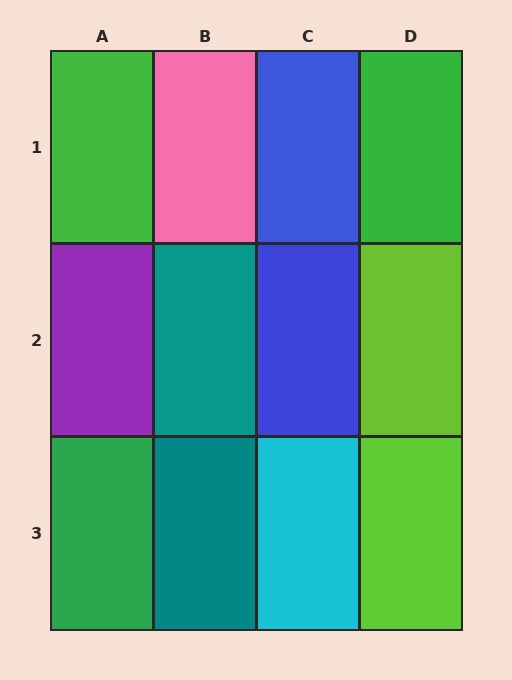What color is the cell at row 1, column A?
Green.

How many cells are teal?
2 cells are teal.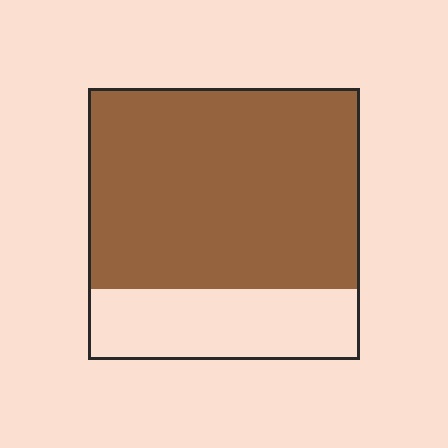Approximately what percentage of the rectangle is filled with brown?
Approximately 75%.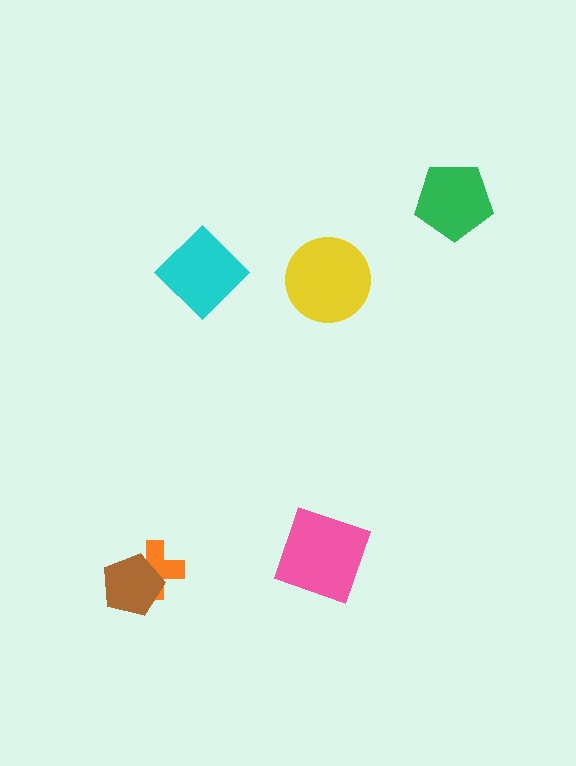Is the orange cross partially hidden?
Yes, it is partially covered by another shape.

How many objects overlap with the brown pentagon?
1 object overlaps with the brown pentagon.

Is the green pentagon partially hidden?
No, no other shape covers it.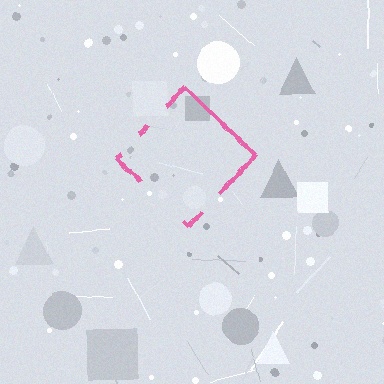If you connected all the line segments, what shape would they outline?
They would outline a diamond.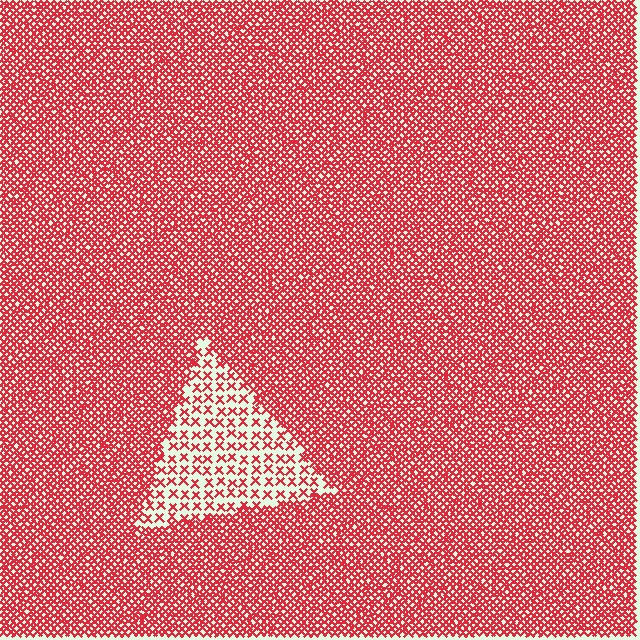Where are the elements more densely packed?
The elements are more densely packed outside the triangle boundary.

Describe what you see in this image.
The image contains small red elements arranged at two different densities. A triangle-shaped region is visible where the elements are less densely packed than the surrounding area.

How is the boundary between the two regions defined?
The boundary is defined by a change in element density (approximately 3.1x ratio). All elements are the same color, size, and shape.